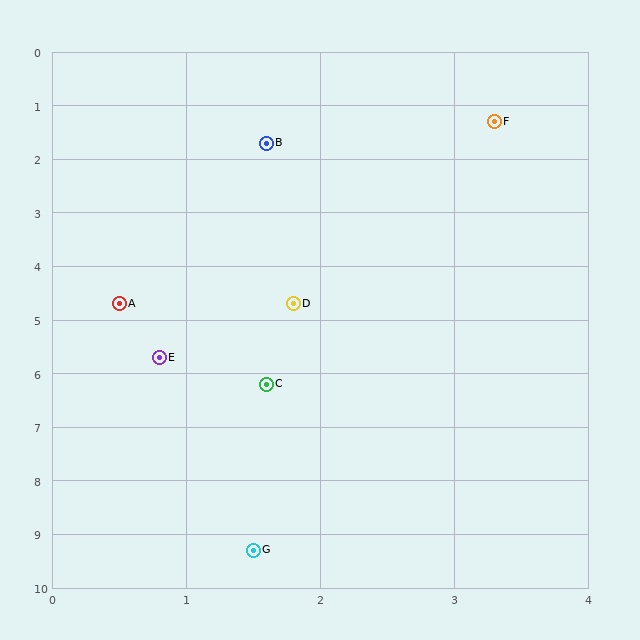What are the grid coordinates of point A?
Point A is at approximately (0.5, 4.7).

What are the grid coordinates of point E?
Point E is at approximately (0.8, 5.7).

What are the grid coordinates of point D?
Point D is at approximately (1.8, 4.7).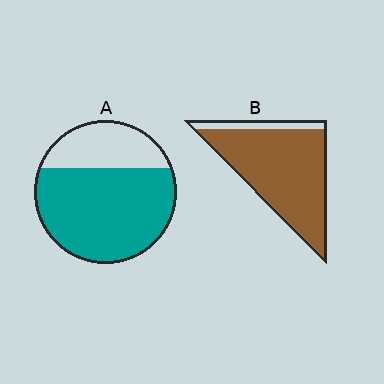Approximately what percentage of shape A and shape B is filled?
A is approximately 70% and B is approximately 90%.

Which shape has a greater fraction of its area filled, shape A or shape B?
Shape B.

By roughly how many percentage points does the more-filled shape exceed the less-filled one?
By roughly 15 percentage points (B over A).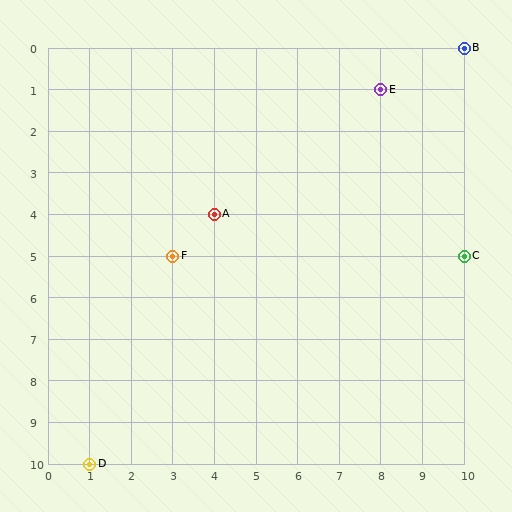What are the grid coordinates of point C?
Point C is at grid coordinates (10, 5).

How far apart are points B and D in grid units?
Points B and D are 9 columns and 10 rows apart (about 13.5 grid units diagonally).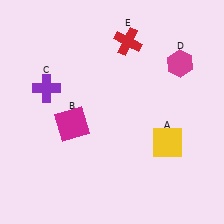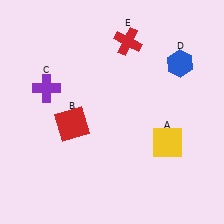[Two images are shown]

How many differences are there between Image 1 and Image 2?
There are 2 differences between the two images.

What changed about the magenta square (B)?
In Image 1, B is magenta. In Image 2, it changed to red.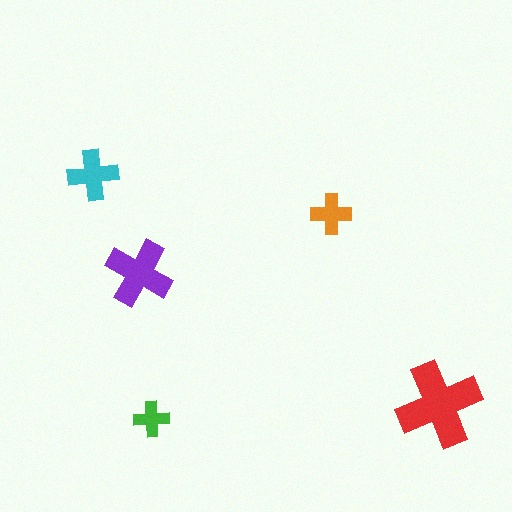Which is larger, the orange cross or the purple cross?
The purple one.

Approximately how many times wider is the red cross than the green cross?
About 2.5 times wider.